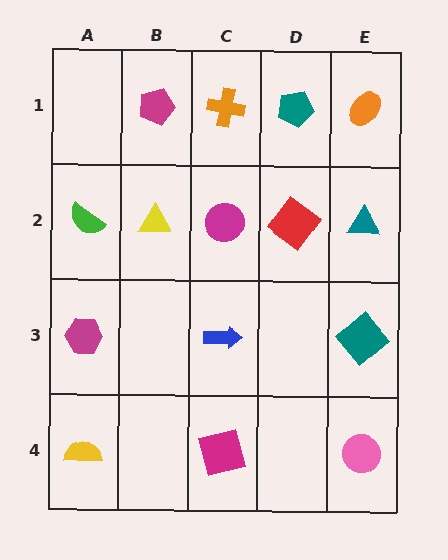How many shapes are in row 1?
4 shapes.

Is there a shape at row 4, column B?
No, that cell is empty.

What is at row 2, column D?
A red diamond.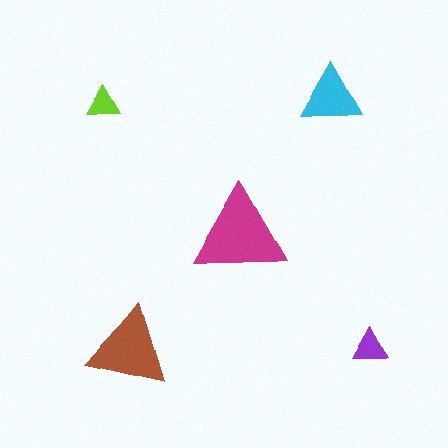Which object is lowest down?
The purple triangle is bottommost.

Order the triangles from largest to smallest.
the magenta one, the brown one, the cyan one, the purple one, the lime one.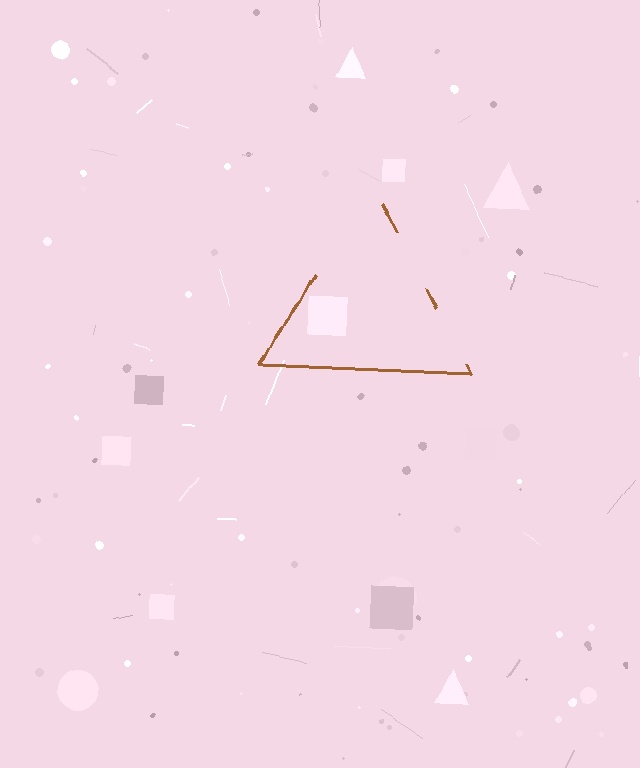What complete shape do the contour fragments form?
The contour fragments form a triangle.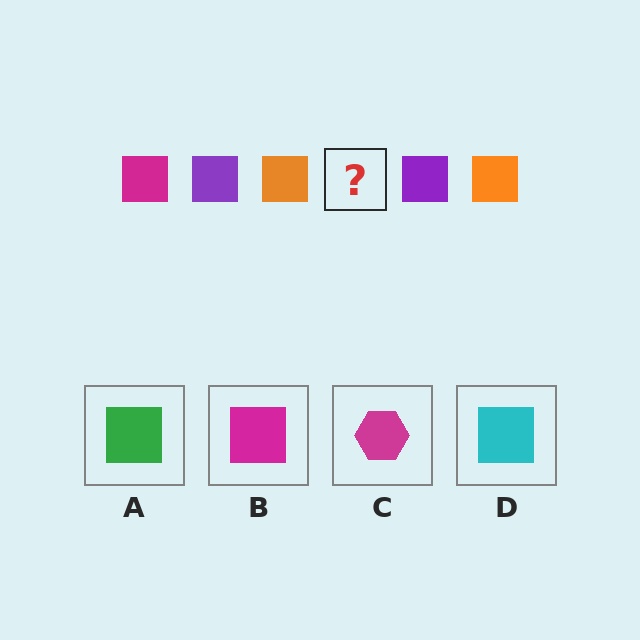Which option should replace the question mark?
Option B.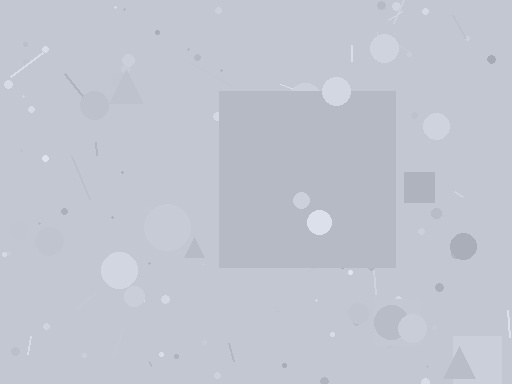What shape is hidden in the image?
A square is hidden in the image.